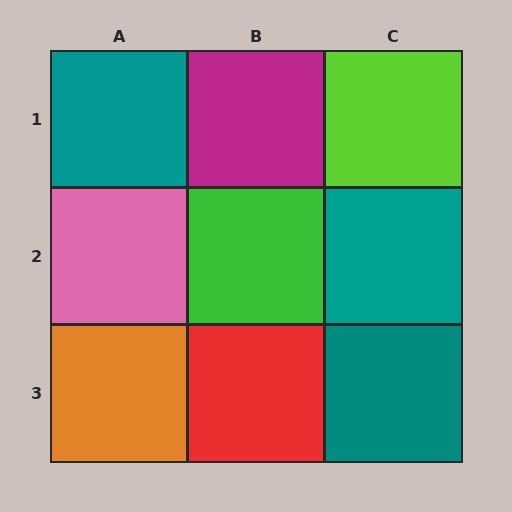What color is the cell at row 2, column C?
Teal.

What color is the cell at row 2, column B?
Green.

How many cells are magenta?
1 cell is magenta.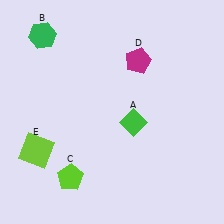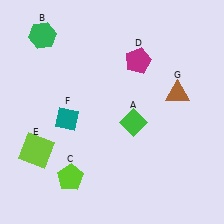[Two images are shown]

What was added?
A teal diamond (F), a brown triangle (G) were added in Image 2.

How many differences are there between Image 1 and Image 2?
There are 2 differences between the two images.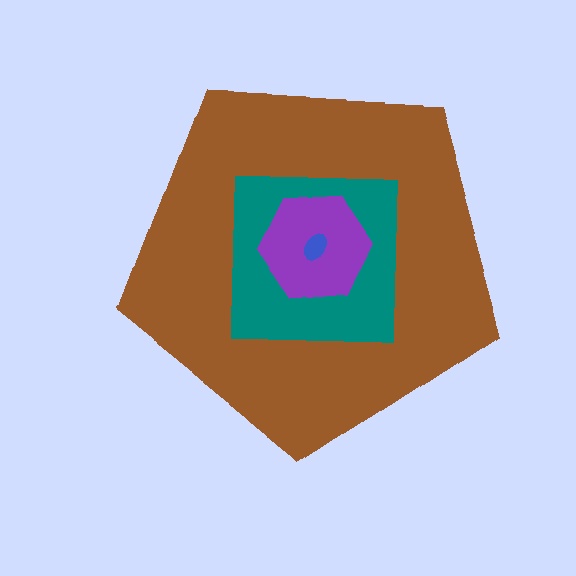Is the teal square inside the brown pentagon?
Yes.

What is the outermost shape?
The brown pentagon.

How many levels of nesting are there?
4.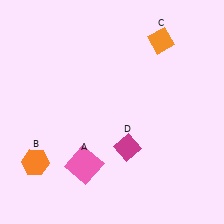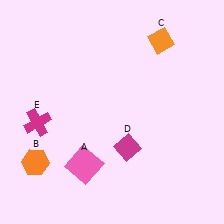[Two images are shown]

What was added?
A magenta cross (E) was added in Image 2.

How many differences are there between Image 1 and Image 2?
There is 1 difference between the two images.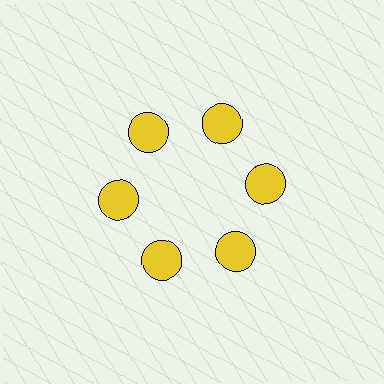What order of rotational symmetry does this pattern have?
This pattern has 6-fold rotational symmetry.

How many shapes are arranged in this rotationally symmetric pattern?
There are 6 shapes, arranged in 6 groups of 1.